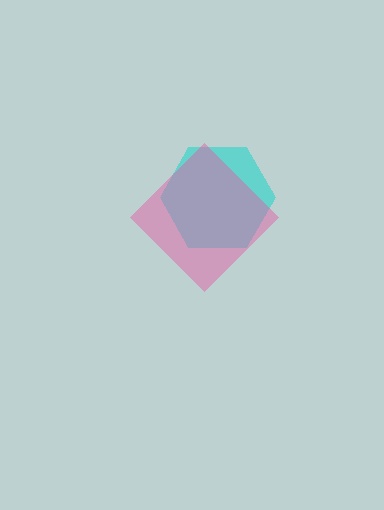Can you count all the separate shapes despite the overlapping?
Yes, there are 2 separate shapes.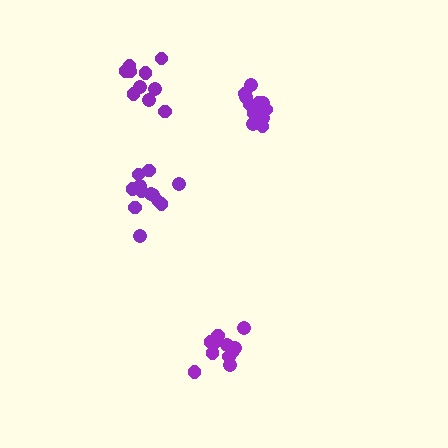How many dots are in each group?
Group 1: 10 dots, Group 2: 11 dots, Group 3: 12 dots, Group 4: 11 dots (44 total).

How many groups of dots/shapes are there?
There are 4 groups.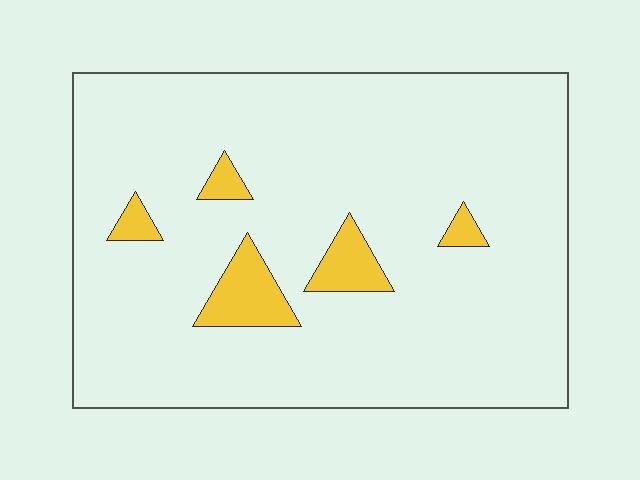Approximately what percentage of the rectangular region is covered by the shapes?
Approximately 10%.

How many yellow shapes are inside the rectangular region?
5.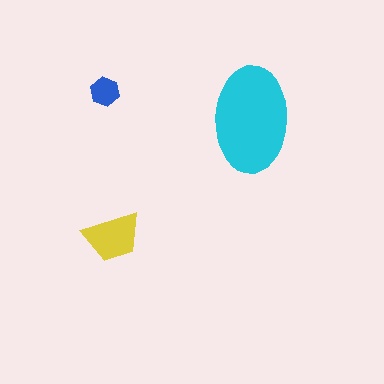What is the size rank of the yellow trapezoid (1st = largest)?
2nd.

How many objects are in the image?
There are 3 objects in the image.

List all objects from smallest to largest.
The blue hexagon, the yellow trapezoid, the cyan ellipse.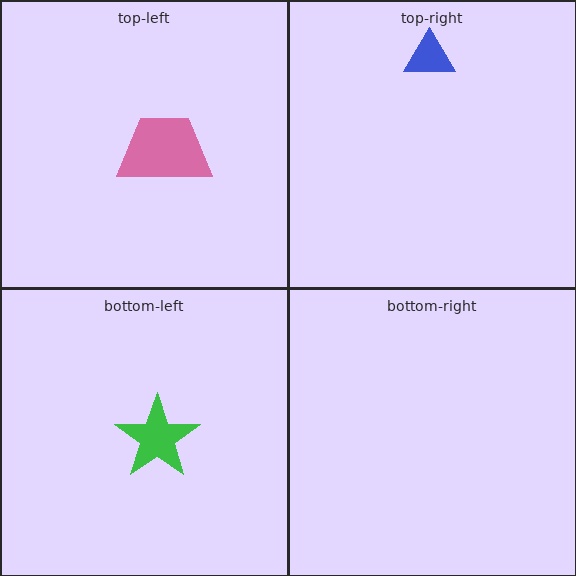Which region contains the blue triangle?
The top-right region.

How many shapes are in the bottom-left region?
1.